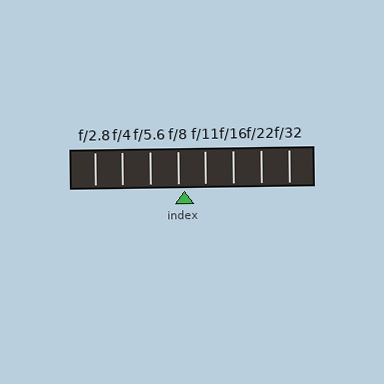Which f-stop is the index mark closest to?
The index mark is closest to f/8.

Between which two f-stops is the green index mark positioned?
The index mark is between f/8 and f/11.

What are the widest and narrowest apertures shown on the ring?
The widest aperture shown is f/2.8 and the narrowest is f/32.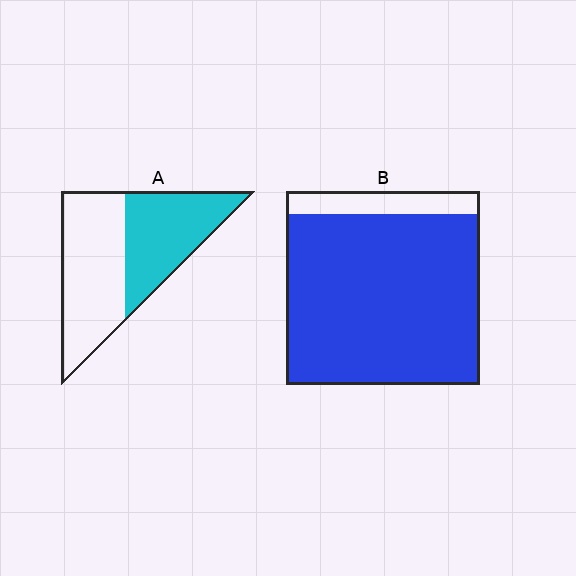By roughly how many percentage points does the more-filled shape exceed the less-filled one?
By roughly 45 percentage points (B over A).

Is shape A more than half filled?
No.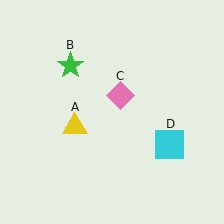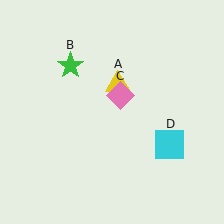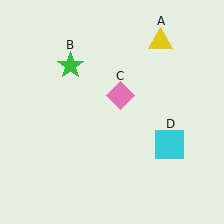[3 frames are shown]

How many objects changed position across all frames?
1 object changed position: yellow triangle (object A).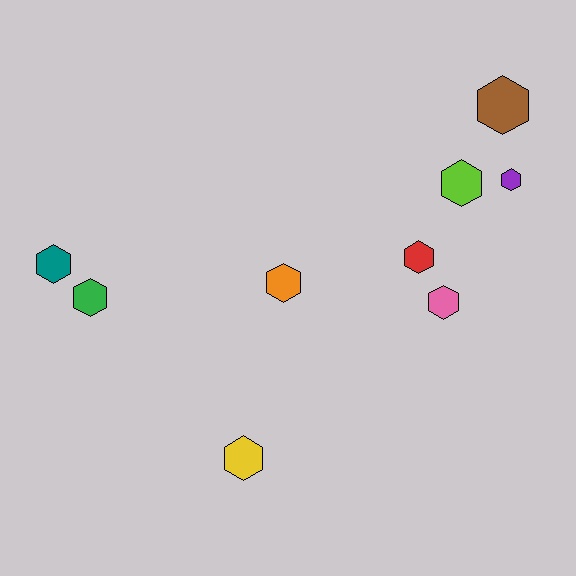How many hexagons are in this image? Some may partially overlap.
There are 9 hexagons.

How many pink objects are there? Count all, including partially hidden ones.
There is 1 pink object.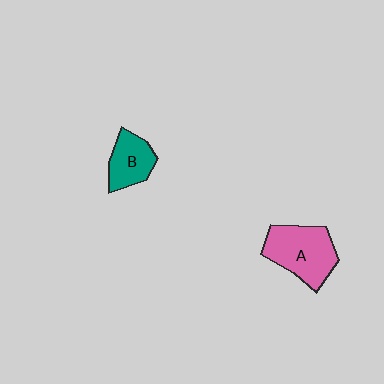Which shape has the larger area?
Shape A (pink).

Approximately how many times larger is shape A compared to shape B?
Approximately 1.6 times.